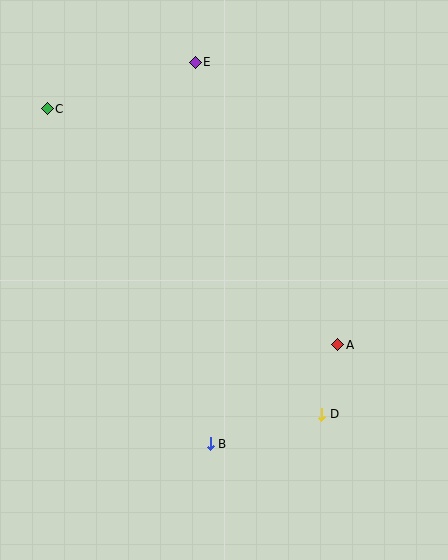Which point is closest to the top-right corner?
Point E is closest to the top-right corner.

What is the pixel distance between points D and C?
The distance between D and C is 411 pixels.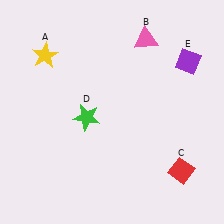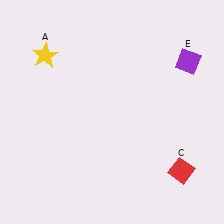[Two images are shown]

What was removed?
The green star (D), the pink triangle (B) were removed in Image 2.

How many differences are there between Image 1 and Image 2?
There are 2 differences between the two images.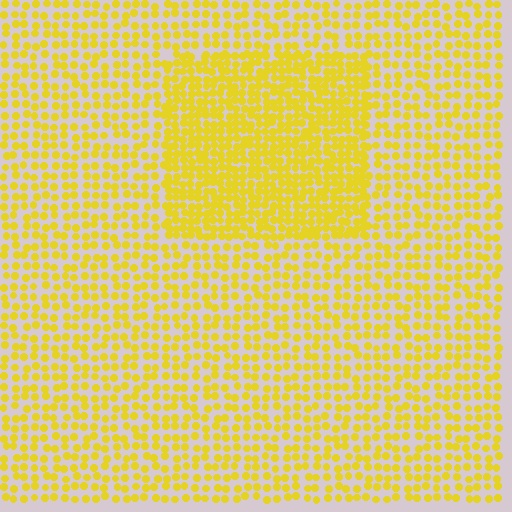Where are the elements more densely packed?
The elements are more densely packed inside the rectangle boundary.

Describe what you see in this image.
The image contains small yellow elements arranged at two different densities. A rectangle-shaped region is visible where the elements are more densely packed than the surrounding area.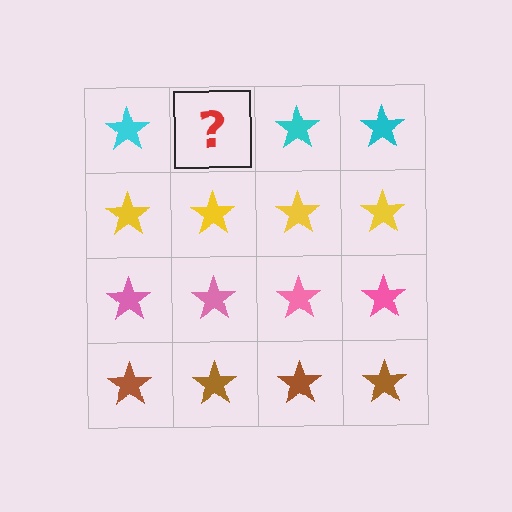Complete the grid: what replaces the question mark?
The question mark should be replaced with a cyan star.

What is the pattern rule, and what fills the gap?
The rule is that each row has a consistent color. The gap should be filled with a cyan star.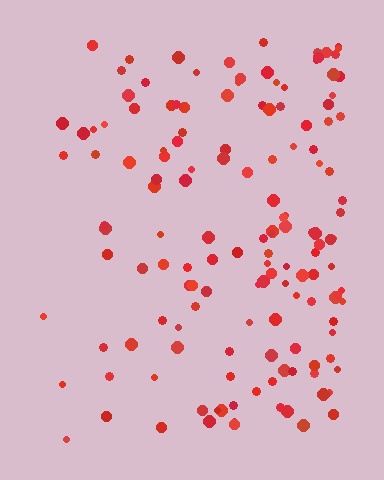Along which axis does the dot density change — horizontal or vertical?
Horizontal.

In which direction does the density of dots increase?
From left to right, with the right side densest.